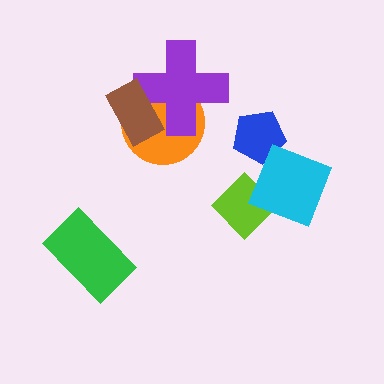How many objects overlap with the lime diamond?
1 object overlaps with the lime diamond.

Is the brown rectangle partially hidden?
No, no other shape covers it.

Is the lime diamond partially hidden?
Yes, it is partially covered by another shape.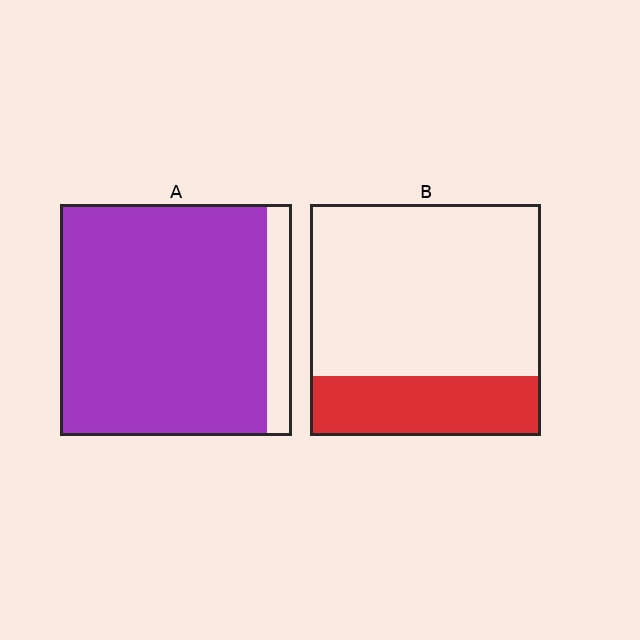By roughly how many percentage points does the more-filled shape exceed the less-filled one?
By roughly 65 percentage points (A over B).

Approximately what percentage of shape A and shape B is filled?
A is approximately 90% and B is approximately 25%.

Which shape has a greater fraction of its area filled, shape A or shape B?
Shape A.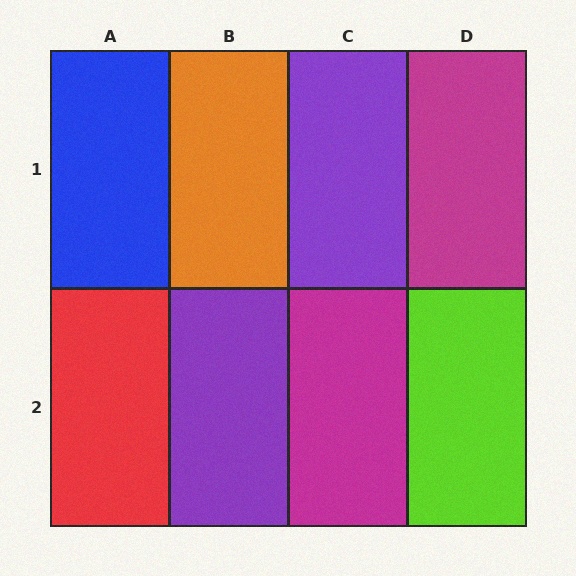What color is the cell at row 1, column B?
Orange.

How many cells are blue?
1 cell is blue.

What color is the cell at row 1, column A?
Blue.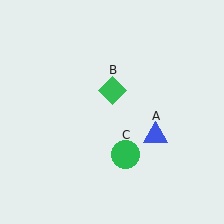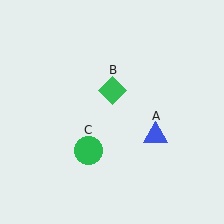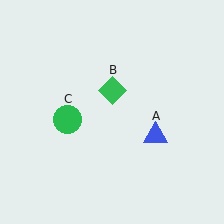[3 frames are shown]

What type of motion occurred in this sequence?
The green circle (object C) rotated clockwise around the center of the scene.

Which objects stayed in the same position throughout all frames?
Blue triangle (object A) and green diamond (object B) remained stationary.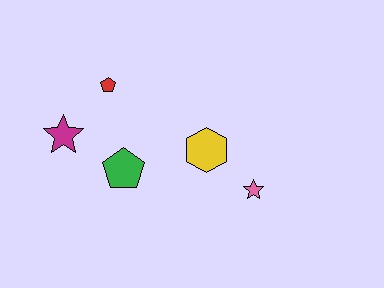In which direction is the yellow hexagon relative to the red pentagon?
The yellow hexagon is to the right of the red pentagon.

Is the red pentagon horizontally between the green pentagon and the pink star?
No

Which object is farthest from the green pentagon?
The pink star is farthest from the green pentagon.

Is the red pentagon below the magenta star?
No